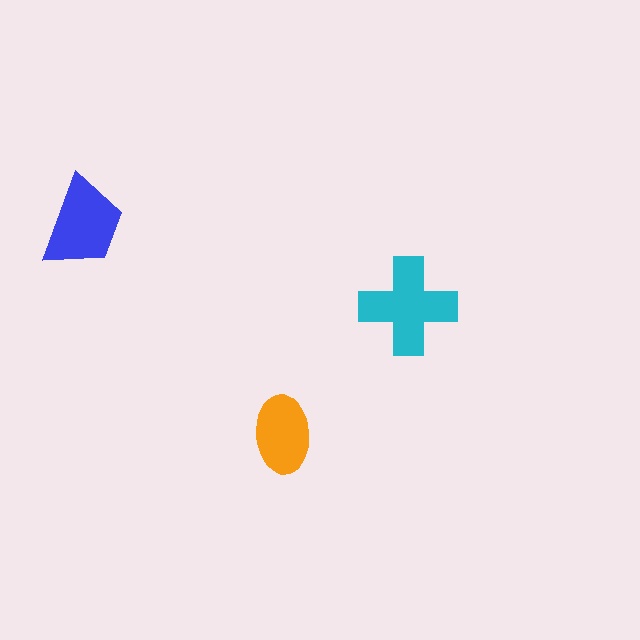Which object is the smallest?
The orange ellipse.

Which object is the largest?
The cyan cross.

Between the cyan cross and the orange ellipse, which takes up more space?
The cyan cross.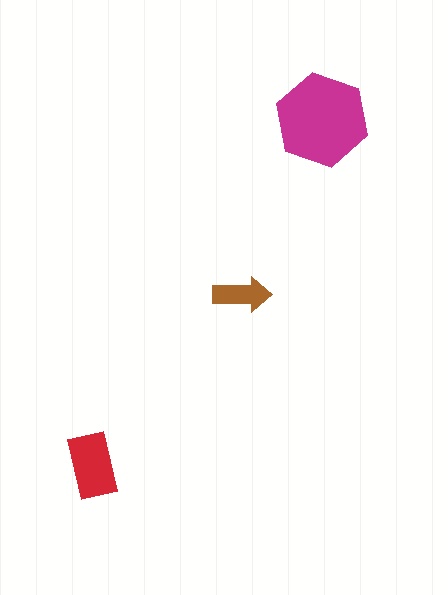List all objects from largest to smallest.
The magenta hexagon, the red rectangle, the brown arrow.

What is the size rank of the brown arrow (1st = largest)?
3rd.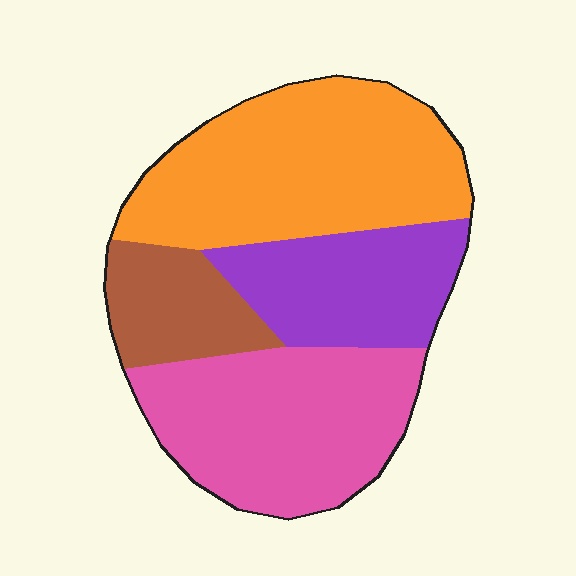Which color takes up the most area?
Orange, at roughly 35%.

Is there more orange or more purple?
Orange.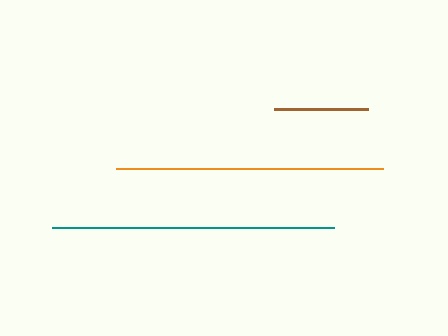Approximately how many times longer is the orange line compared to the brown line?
The orange line is approximately 2.8 times the length of the brown line.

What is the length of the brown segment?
The brown segment is approximately 94 pixels long.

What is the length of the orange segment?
The orange segment is approximately 267 pixels long.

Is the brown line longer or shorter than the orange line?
The orange line is longer than the brown line.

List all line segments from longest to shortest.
From longest to shortest: teal, orange, brown.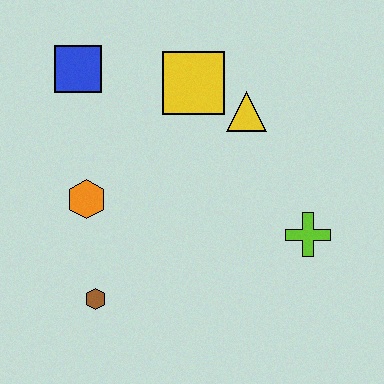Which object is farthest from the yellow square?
The brown hexagon is farthest from the yellow square.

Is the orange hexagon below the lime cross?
No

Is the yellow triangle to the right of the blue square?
Yes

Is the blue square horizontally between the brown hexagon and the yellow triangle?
No